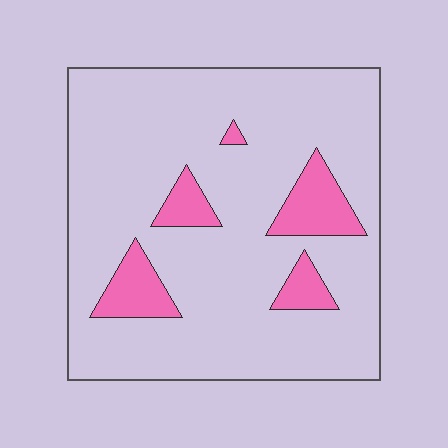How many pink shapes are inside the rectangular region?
5.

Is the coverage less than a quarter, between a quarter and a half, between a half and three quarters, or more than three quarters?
Less than a quarter.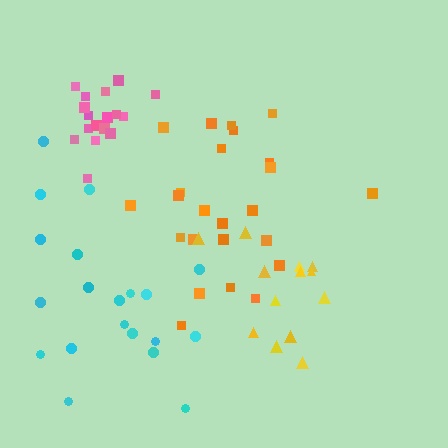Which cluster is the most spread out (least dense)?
Cyan.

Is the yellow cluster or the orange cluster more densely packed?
Orange.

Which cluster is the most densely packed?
Pink.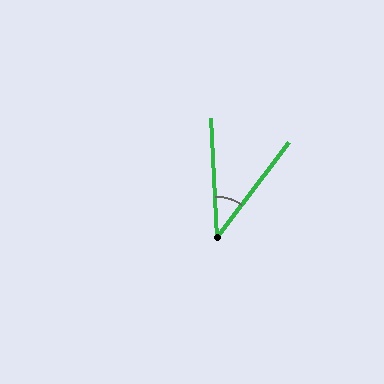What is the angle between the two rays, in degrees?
Approximately 40 degrees.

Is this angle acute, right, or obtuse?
It is acute.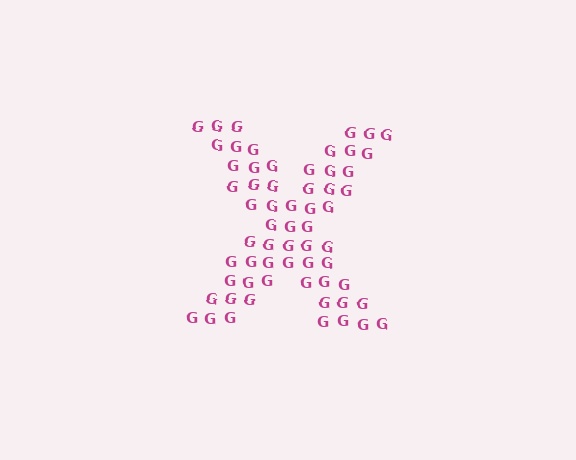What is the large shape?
The large shape is the letter X.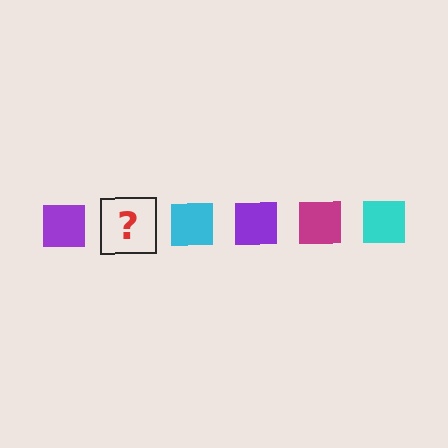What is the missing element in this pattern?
The missing element is a magenta square.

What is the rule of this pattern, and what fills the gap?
The rule is that the pattern cycles through purple, magenta, cyan squares. The gap should be filled with a magenta square.